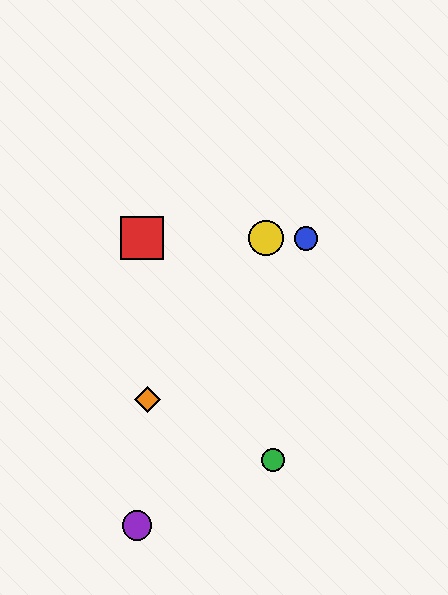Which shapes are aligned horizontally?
The red square, the blue circle, the yellow circle are aligned horizontally.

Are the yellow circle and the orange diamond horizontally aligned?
No, the yellow circle is at y≈238 and the orange diamond is at y≈399.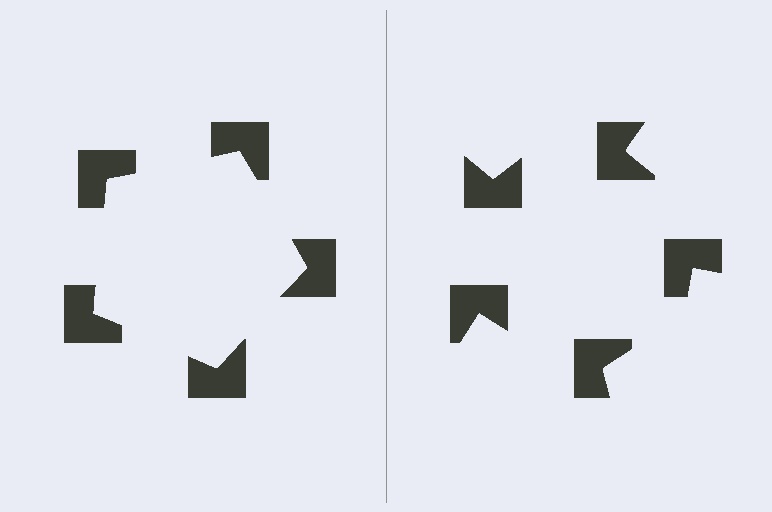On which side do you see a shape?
An illusory pentagon appears on the left side. On the right side the wedge cuts are rotated, so no coherent shape forms.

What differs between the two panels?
The notched squares are positioned identically on both sides; only the wedge orientations differ. On the left they align to a pentagon; on the right they are misaligned.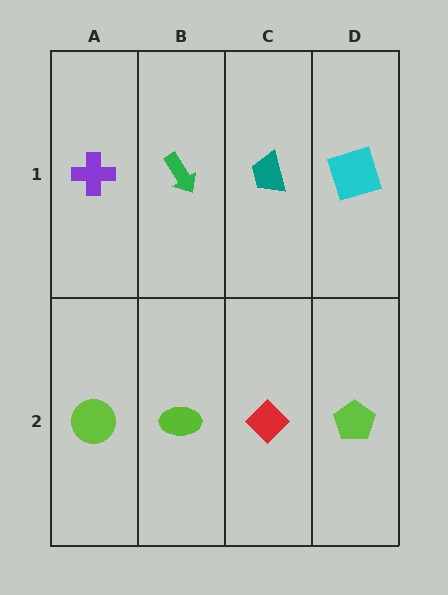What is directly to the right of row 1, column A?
A green arrow.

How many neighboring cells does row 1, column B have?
3.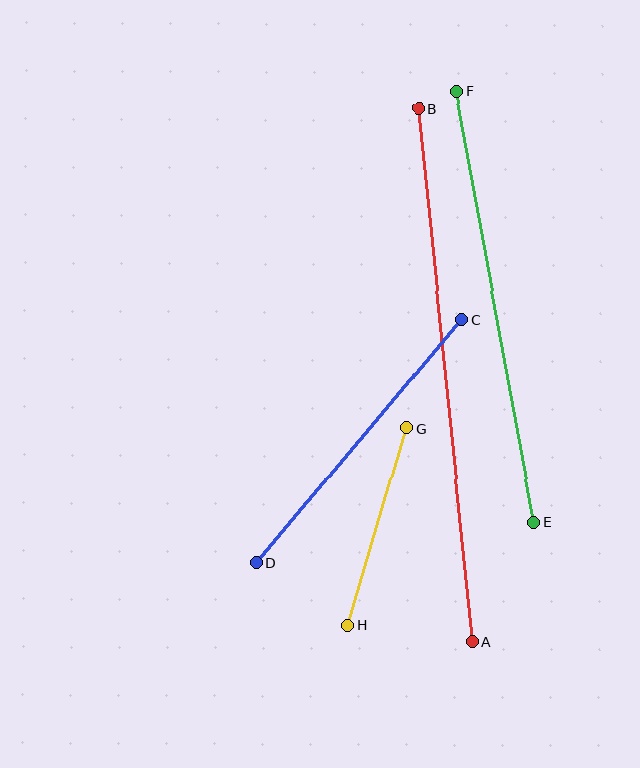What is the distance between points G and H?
The distance is approximately 206 pixels.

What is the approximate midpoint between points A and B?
The midpoint is at approximately (445, 375) pixels.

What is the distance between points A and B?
The distance is approximately 536 pixels.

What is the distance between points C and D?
The distance is approximately 318 pixels.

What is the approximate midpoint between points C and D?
The midpoint is at approximately (359, 441) pixels.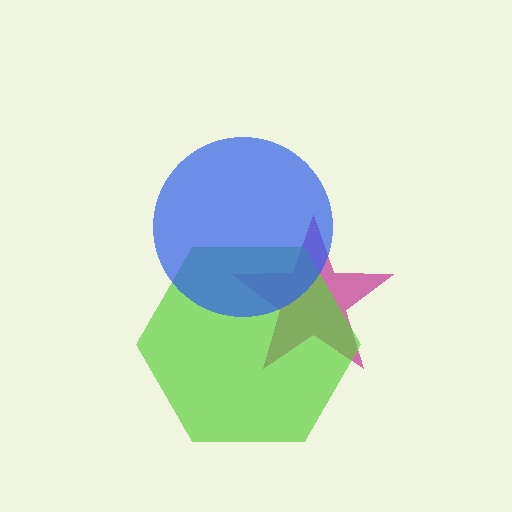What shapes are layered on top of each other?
The layered shapes are: a magenta star, a lime hexagon, a blue circle.